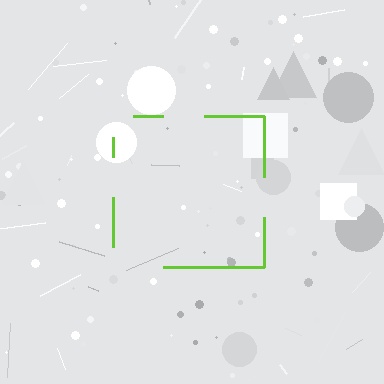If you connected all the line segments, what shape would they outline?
They would outline a square.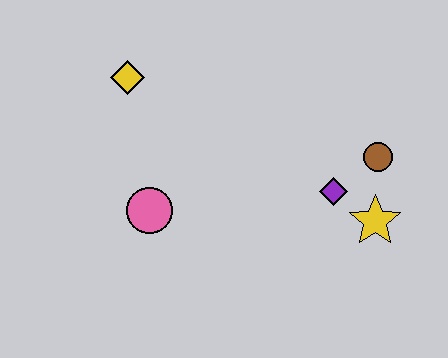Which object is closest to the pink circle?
The yellow diamond is closest to the pink circle.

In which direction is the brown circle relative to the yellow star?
The brown circle is above the yellow star.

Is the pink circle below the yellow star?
No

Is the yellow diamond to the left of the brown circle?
Yes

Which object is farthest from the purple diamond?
The yellow diamond is farthest from the purple diamond.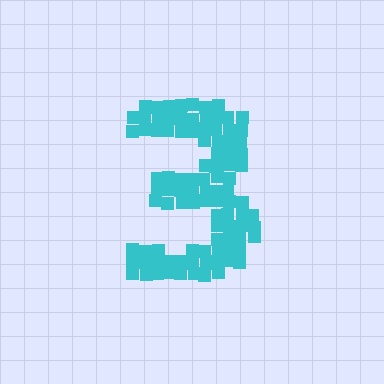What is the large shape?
The large shape is the digit 3.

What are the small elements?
The small elements are squares.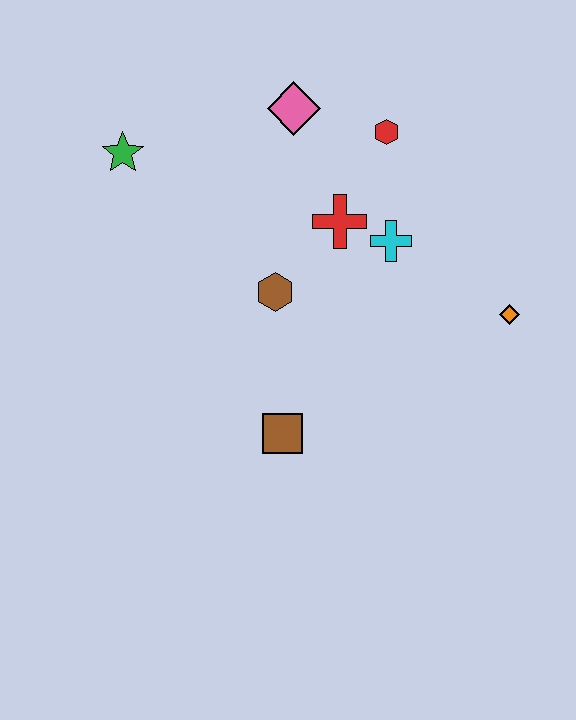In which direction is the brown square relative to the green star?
The brown square is below the green star.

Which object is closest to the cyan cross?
The red cross is closest to the cyan cross.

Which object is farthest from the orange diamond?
The green star is farthest from the orange diamond.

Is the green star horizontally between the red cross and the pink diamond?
No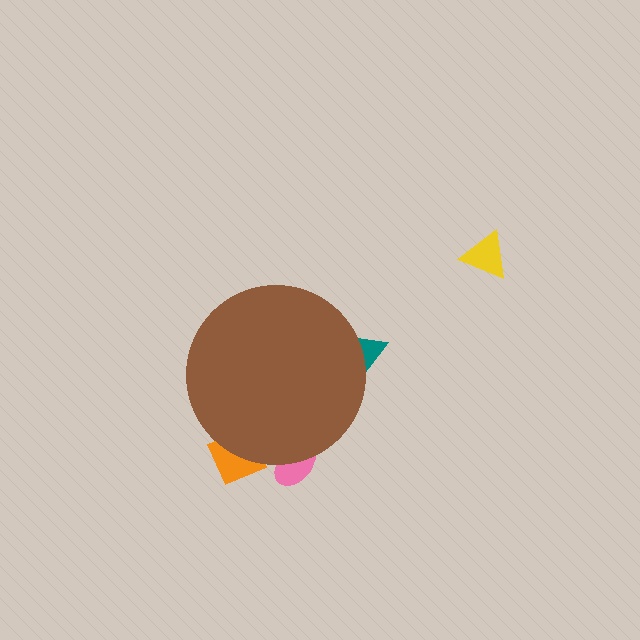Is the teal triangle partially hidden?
Yes, the teal triangle is partially hidden behind the brown circle.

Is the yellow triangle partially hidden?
No, the yellow triangle is fully visible.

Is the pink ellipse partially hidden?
Yes, the pink ellipse is partially hidden behind the brown circle.